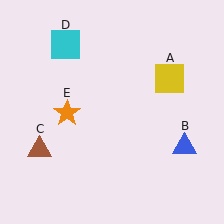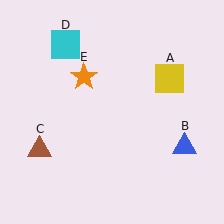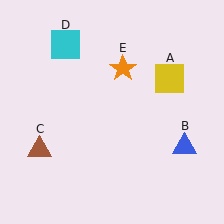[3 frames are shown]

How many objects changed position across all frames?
1 object changed position: orange star (object E).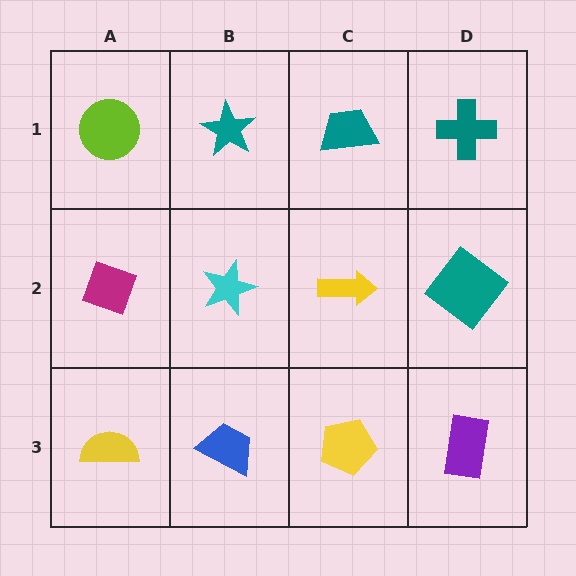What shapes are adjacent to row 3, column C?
A yellow arrow (row 2, column C), a blue trapezoid (row 3, column B), a purple rectangle (row 3, column D).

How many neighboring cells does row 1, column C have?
3.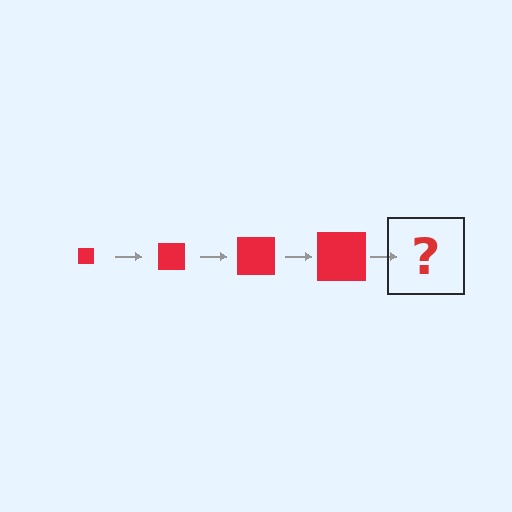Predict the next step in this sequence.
The next step is a red square, larger than the previous one.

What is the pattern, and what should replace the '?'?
The pattern is that the square gets progressively larger each step. The '?' should be a red square, larger than the previous one.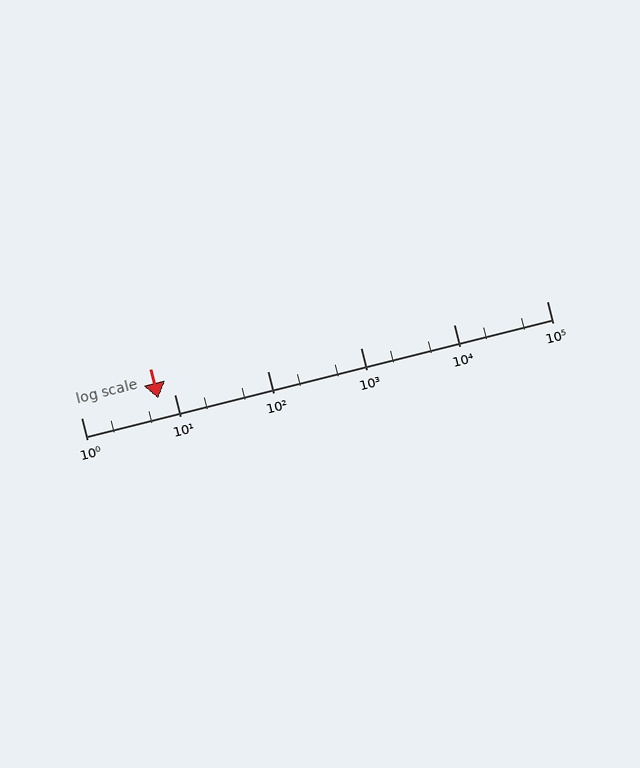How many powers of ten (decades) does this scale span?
The scale spans 5 decades, from 1 to 100000.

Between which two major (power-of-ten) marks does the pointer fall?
The pointer is between 1 and 10.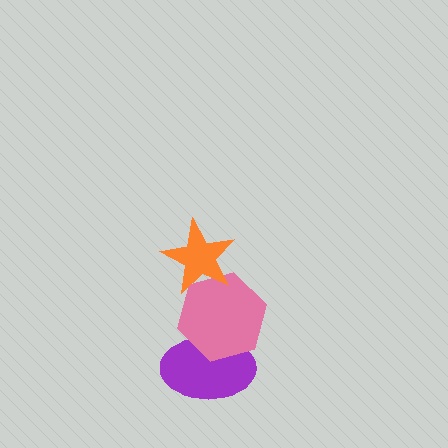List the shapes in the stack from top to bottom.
From top to bottom: the orange star, the pink hexagon, the purple ellipse.